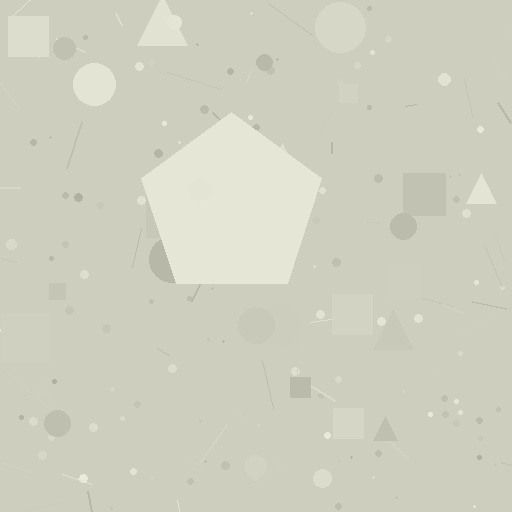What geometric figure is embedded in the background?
A pentagon is embedded in the background.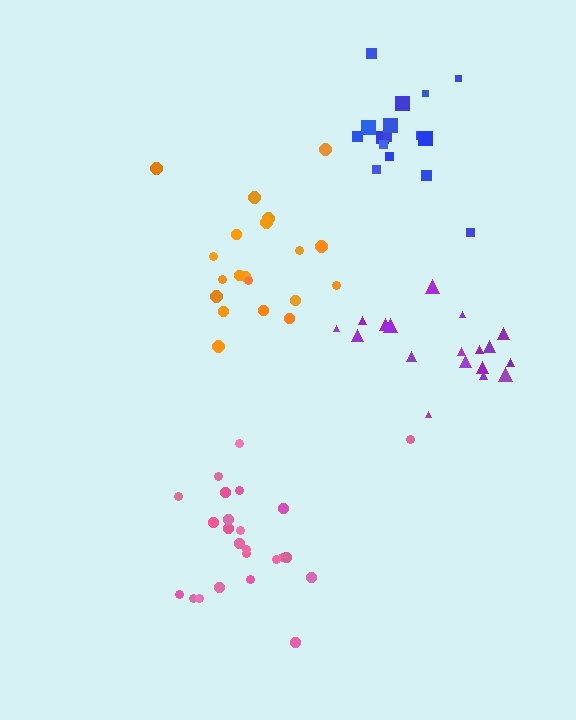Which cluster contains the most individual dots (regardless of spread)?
Pink (24).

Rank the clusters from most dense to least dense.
blue, pink, purple, orange.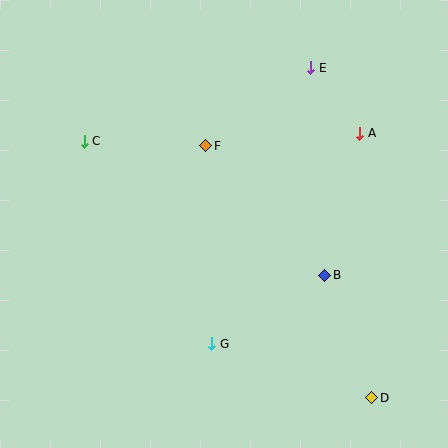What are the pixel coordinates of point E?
Point E is at (311, 68).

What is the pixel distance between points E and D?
The distance between E and D is 336 pixels.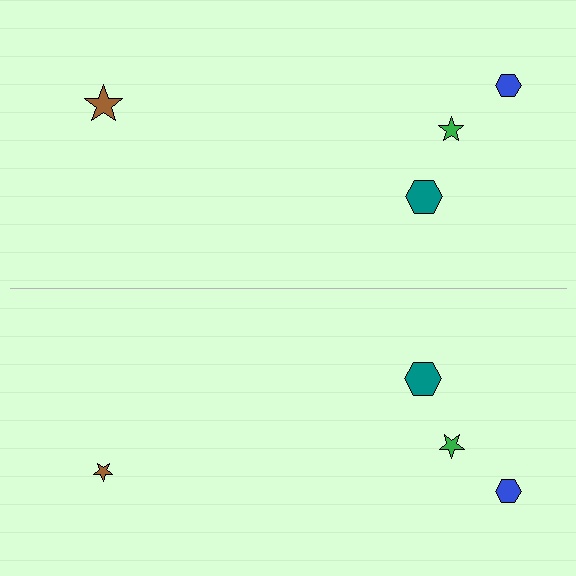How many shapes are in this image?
There are 8 shapes in this image.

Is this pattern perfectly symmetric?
No, the pattern is not perfectly symmetric. The brown star on the bottom side has a different size than its mirror counterpart.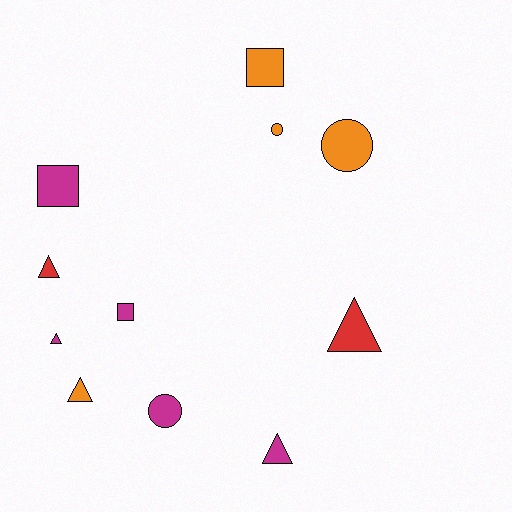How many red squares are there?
There are no red squares.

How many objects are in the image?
There are 11 objects.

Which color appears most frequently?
Magenta, with 5 objects.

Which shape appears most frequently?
Triangle, with 5 objects.